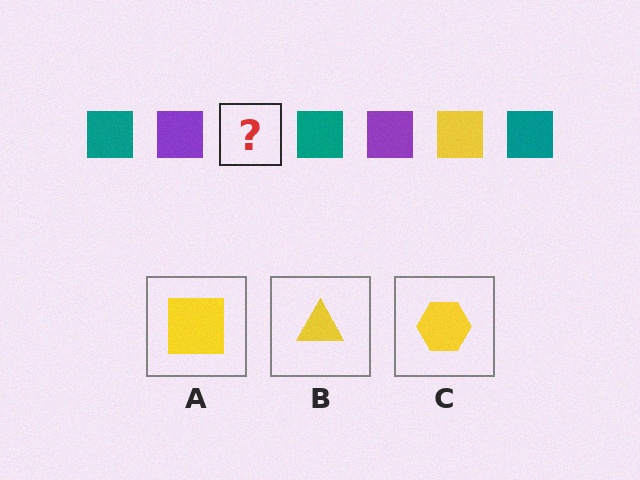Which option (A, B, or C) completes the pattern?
A.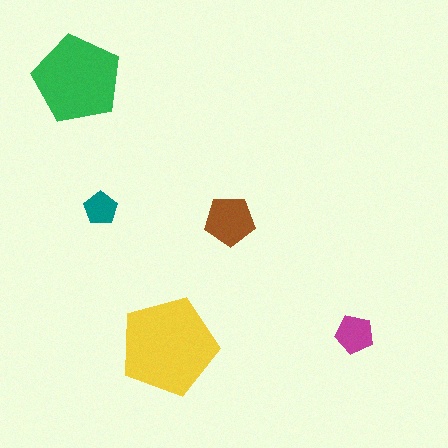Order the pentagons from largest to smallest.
the yellow one, the green one, the brown one, the magenta one, the teal one.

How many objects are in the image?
There are 5 objects in the image.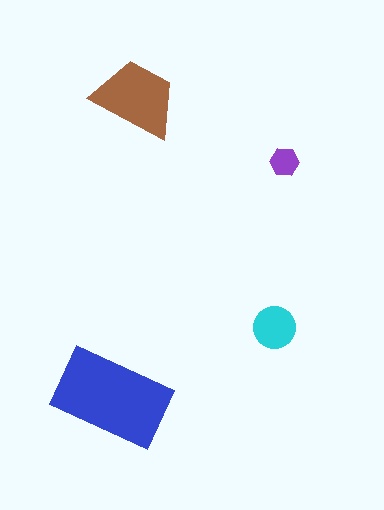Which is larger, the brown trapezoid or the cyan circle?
The brown trapezoid.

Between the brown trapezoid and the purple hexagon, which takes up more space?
The brown trapezoid.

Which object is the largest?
The blue rectangle.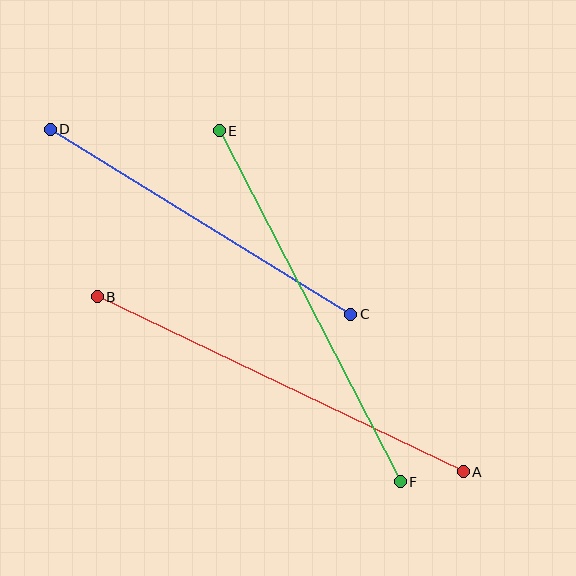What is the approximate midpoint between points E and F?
The midpoint is at approximately (310, 306) pixels.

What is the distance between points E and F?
The distance is approximately 395 pixels.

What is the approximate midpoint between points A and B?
The midpoint is at approximately (280, 384) pixels.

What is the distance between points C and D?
The distance is approximately 353 pixels.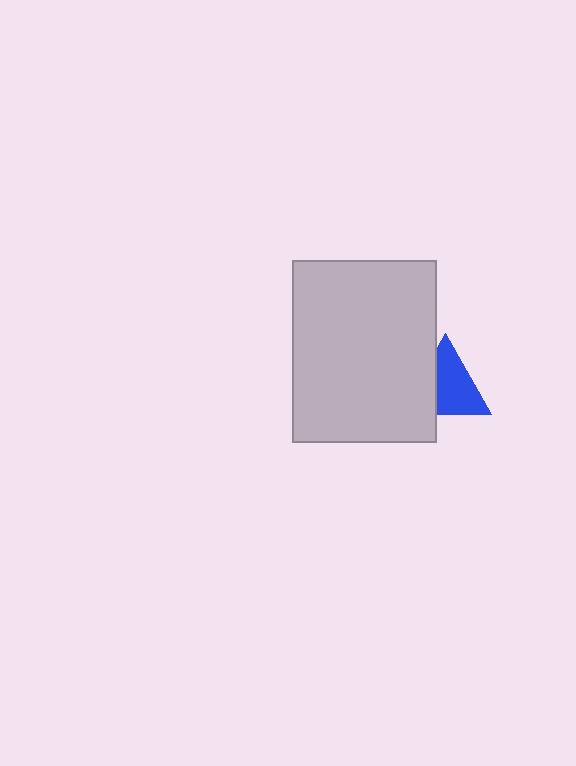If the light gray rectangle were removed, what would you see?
You would see the complete blue triangle.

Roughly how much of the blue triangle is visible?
Most of it is visible (roughly 66%).